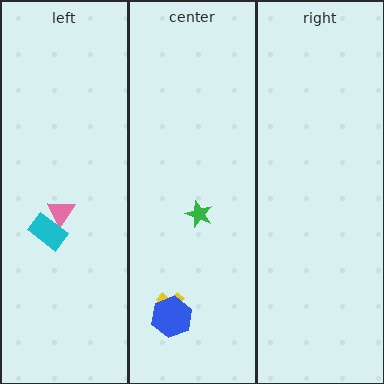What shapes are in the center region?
The yellow cross, the blue hexagon, the green star.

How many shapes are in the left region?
2.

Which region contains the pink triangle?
The left region.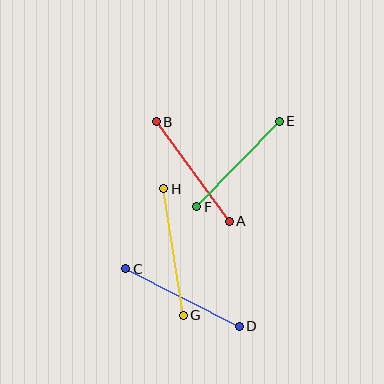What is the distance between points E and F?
The distance is approximately 119 pixels.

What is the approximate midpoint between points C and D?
The midpoint is at approximately (183, 298) pixels.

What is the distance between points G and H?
The distance is approximately 128 pixels.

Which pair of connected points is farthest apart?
Points G and H are farthest apart.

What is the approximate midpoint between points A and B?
The midpoint is at approximately (193, 172) pixels.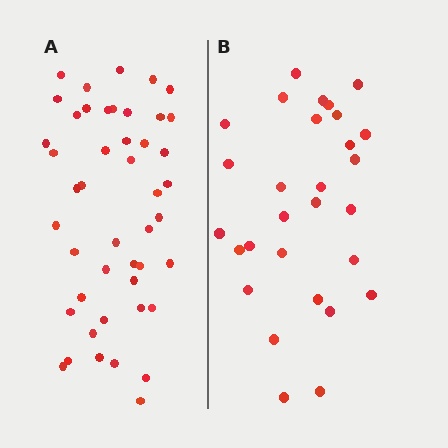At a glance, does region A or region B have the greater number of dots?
Region A (the left region) has more dots.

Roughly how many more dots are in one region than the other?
Region A has approximately 15 more dots than region B.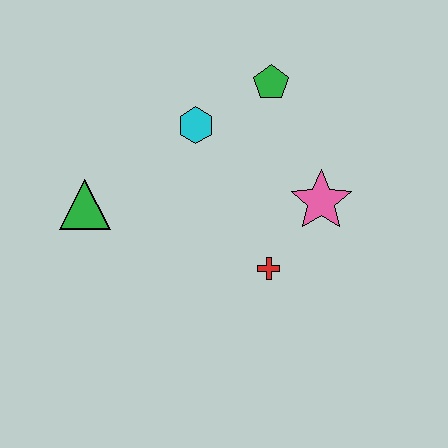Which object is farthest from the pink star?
The green triangle is farthest from the pink star.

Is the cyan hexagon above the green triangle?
Yes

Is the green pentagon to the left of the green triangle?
No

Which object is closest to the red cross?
The pink star is closest to the red cross.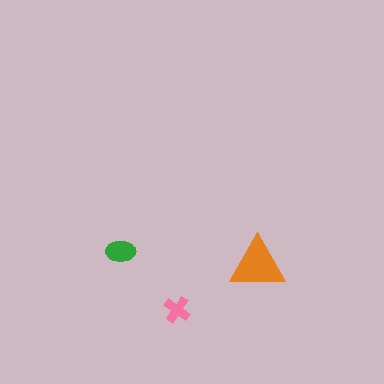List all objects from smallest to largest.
The pink cross, the green ellipse, the orange triangle.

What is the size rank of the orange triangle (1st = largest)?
1st.